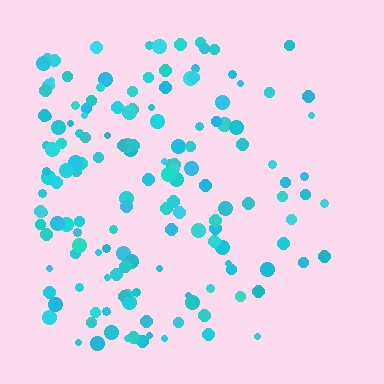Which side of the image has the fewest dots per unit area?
The right.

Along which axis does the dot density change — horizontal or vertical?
Horizontal.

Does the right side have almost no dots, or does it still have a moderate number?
Still a moderate number, just noticeably fewer than the left.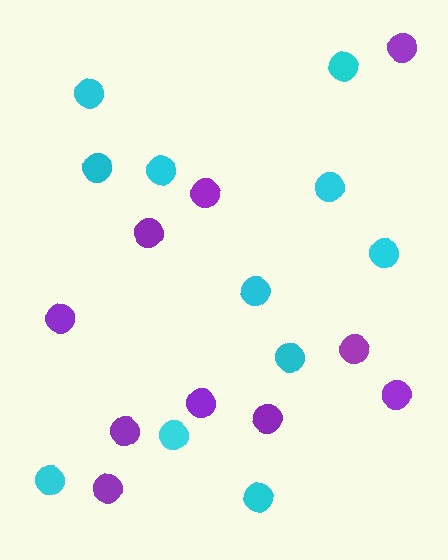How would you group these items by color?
There are 2 groups: one group of cyan circles (11) and one group of purple circles (10).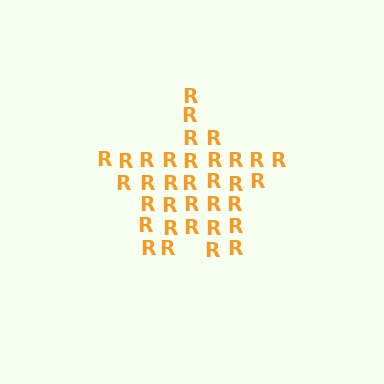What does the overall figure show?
The overall figure shows a star.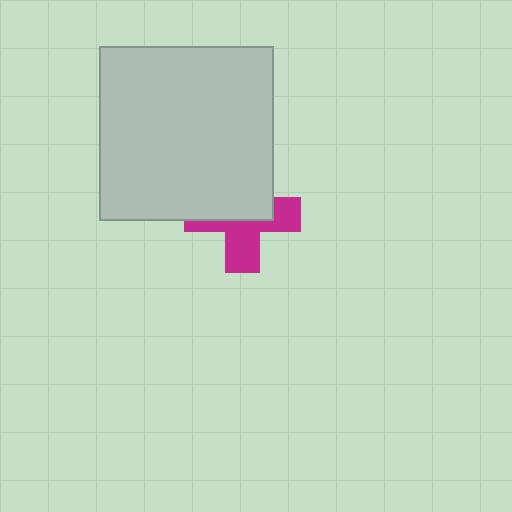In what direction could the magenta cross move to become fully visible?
The magenta cross could move down. That would shift it out from behind the light gray square entirely.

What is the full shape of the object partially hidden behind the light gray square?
The partially hidden object is a magenta cross.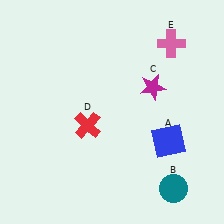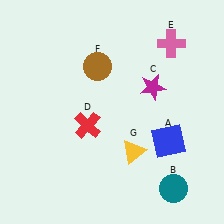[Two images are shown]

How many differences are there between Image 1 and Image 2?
There are 2 differences between the two images.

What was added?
A brown circle (F), a yellow triangle (G) were added in Image 2.